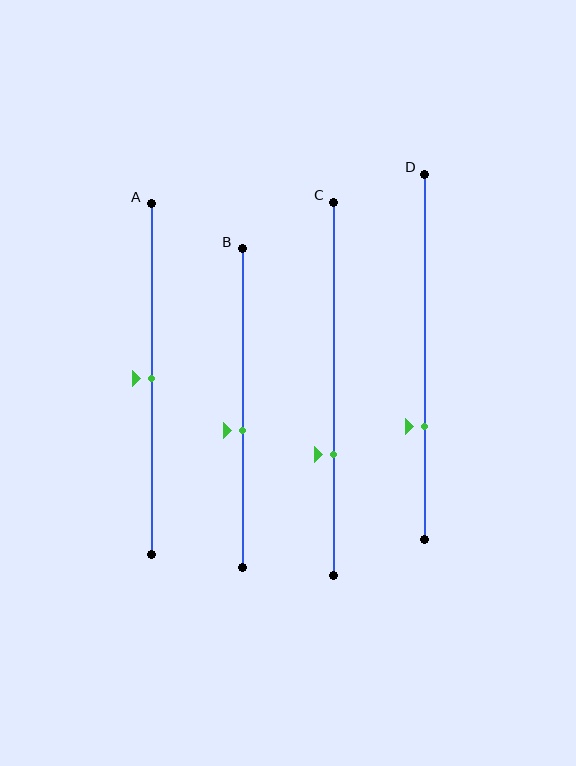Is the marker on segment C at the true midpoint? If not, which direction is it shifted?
No, the marker on segment C is shifted downward by about 18% of the segment length.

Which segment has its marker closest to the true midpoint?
Segment A has its marker closest to the true midpoint.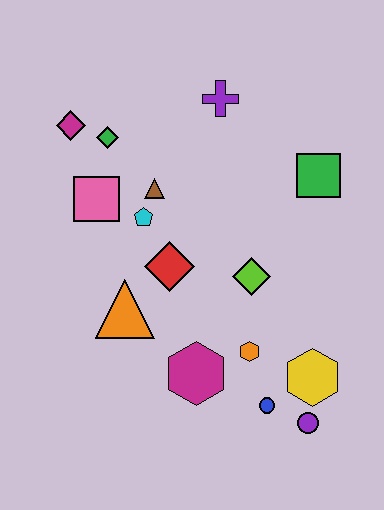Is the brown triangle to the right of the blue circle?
No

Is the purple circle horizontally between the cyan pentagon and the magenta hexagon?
No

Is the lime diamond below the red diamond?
Yes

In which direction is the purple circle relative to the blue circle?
The purple circle is to the right of the blue circle.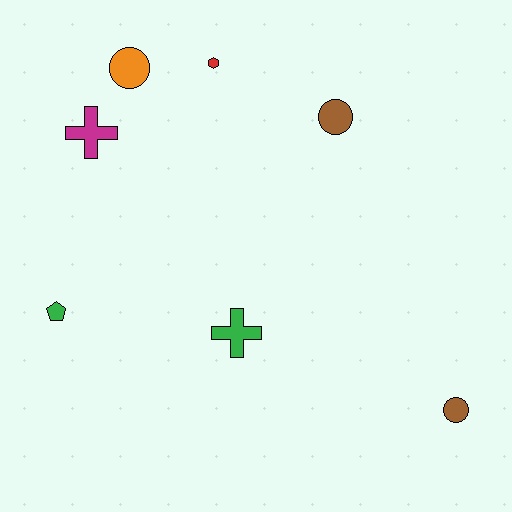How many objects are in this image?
There are 7 objects.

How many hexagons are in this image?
There is 1 hexagon.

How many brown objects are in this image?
There are 2 brown objects.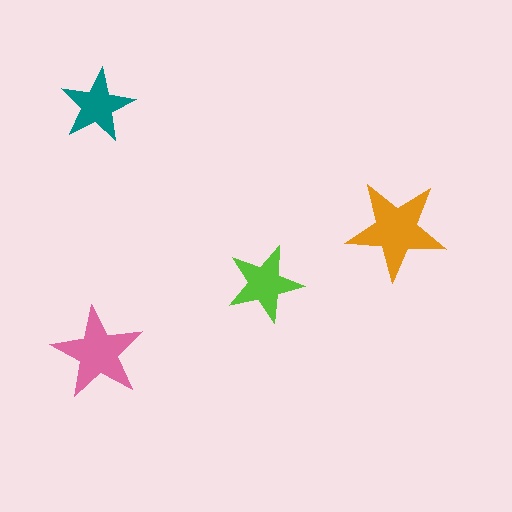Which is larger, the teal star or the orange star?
The orange one.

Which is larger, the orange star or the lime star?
The orange one.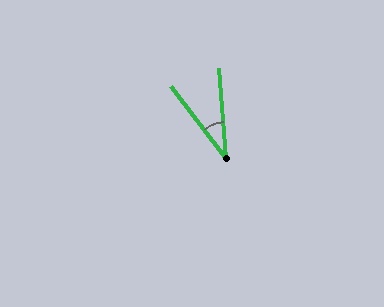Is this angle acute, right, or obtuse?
It is acute.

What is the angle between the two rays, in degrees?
Approximately 33 degrees.